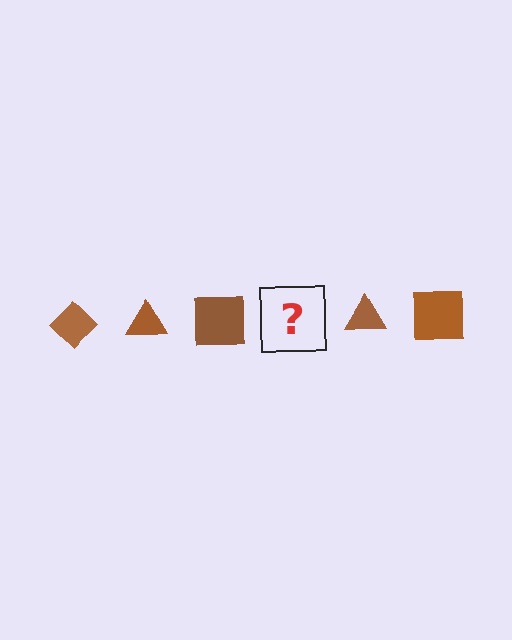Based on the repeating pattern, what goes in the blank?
The blank should be a brown diamond.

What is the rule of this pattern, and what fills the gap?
The rule is that the pattern cycles through diamond, triangle, square shapes in brown. The gap should be filled with a brown diamond.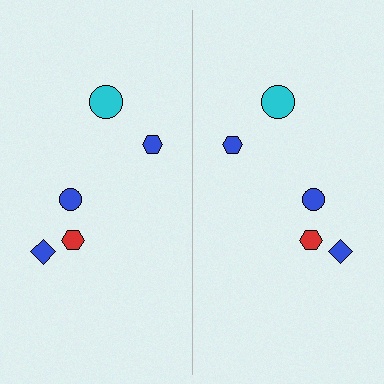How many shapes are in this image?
There are 10 shapes in this image.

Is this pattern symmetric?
Yes, this pattern has bilateral (reflection) symmetry.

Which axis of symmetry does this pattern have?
The pattern has a vertical axis of symmetry running through the center of the image.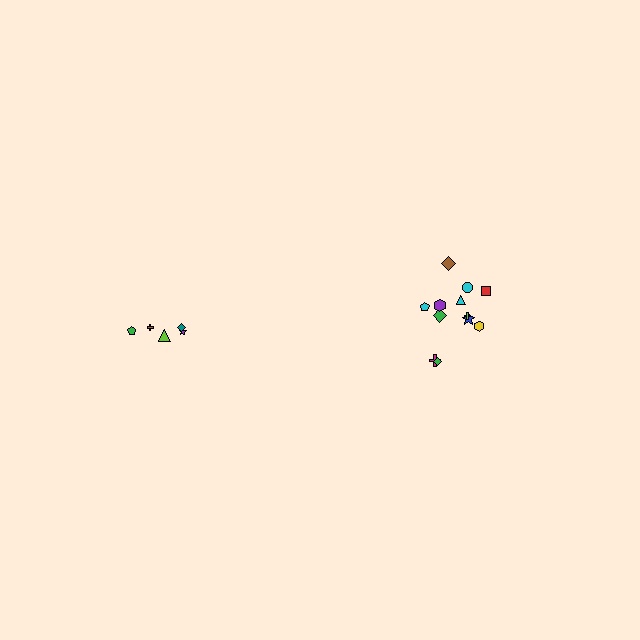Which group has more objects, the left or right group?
The right group.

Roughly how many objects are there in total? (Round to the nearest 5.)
Roughly 15 objects in total.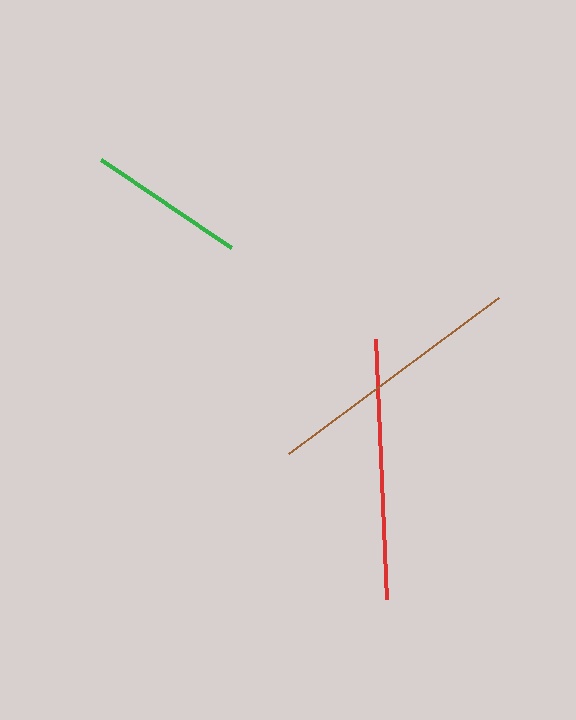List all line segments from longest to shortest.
From longest to shortest: brown, red, green.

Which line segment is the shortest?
The green line is the shortest at approximately 157 pixels.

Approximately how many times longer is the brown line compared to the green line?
The brown line is approximately 1.7 times the length of the green line.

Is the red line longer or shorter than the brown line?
The brown line is longer than the red line.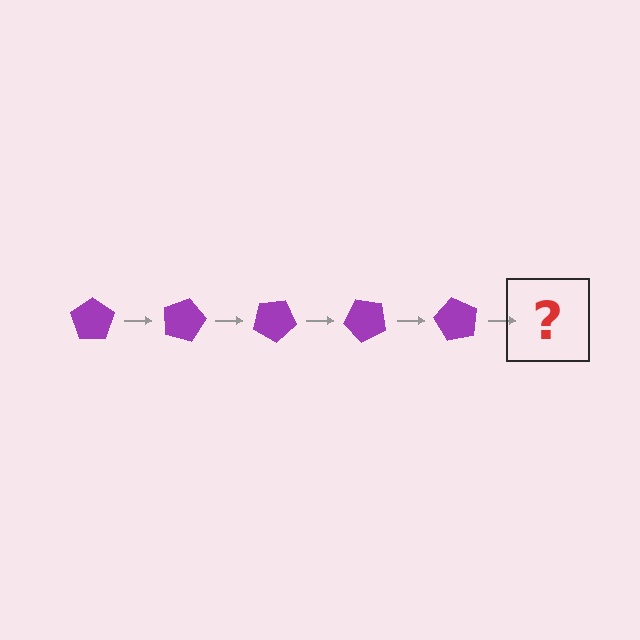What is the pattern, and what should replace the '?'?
The pattern is that the pentagon rotates 15 degrees each step. The '?' should be a purple pentagon rotated 75 degrees.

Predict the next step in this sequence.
The next step is a purple pentagon rotated 75 degrees.